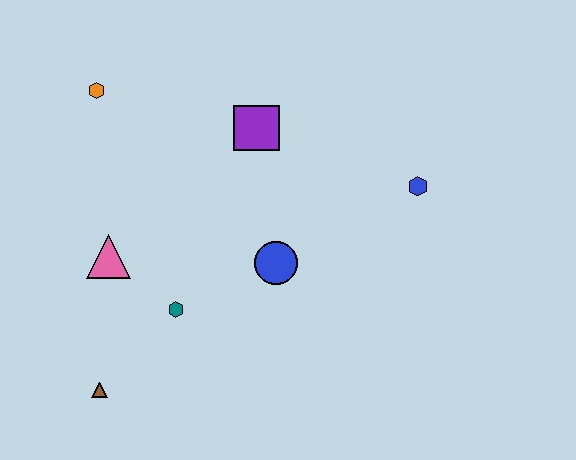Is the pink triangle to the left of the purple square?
Yes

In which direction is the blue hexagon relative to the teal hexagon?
The blue hexagon is to the right of the teal hexagon.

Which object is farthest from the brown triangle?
The blue hexagon is farthest from the brown triangle.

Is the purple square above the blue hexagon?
Yes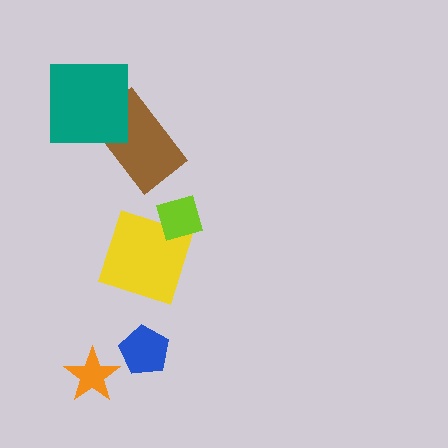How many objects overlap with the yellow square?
1 object overlaps with the yellow square.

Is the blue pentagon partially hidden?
No, no other shape covers it.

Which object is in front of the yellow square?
The lime diamond is in front of the yellow square.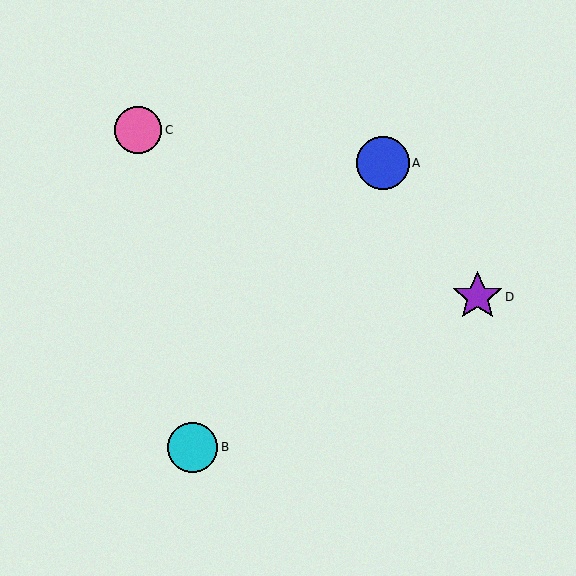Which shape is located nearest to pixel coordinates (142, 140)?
The pink circle (labeled C) at (138, 130) is nearest to that location.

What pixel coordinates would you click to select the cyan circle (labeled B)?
Click at (193, 447) to select the cyan circle B.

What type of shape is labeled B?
Shape B is a cyan circle.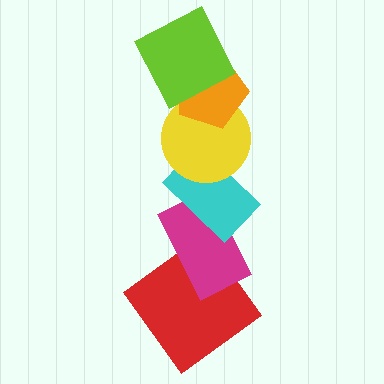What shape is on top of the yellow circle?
The orange pentagon is on top of the yellow circle.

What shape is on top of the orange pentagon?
The lime square is on top of the orange pentagon.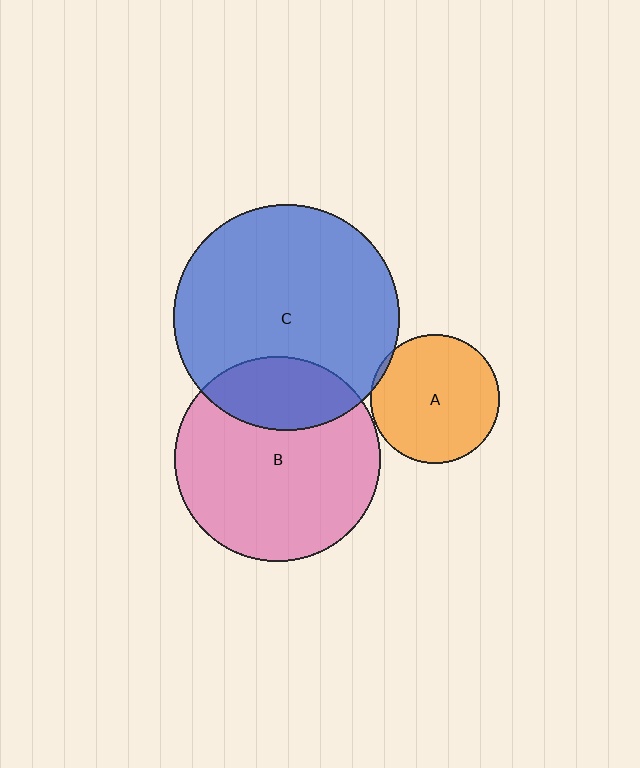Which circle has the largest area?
Circle C (blue).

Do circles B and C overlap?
Yes.